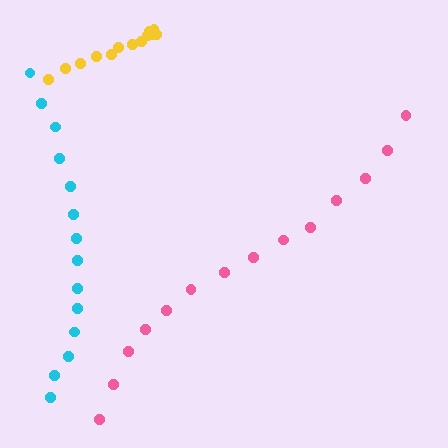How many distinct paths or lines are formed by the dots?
There are 3 distinct paths.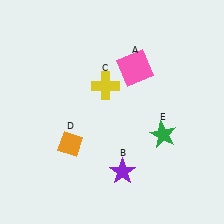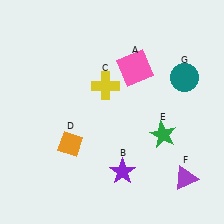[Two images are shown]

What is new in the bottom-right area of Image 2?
A purple triangle (F) was added in the bottom-right area of Image 2.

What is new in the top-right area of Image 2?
A teal circle (G) was added in the top-right area of Image 2.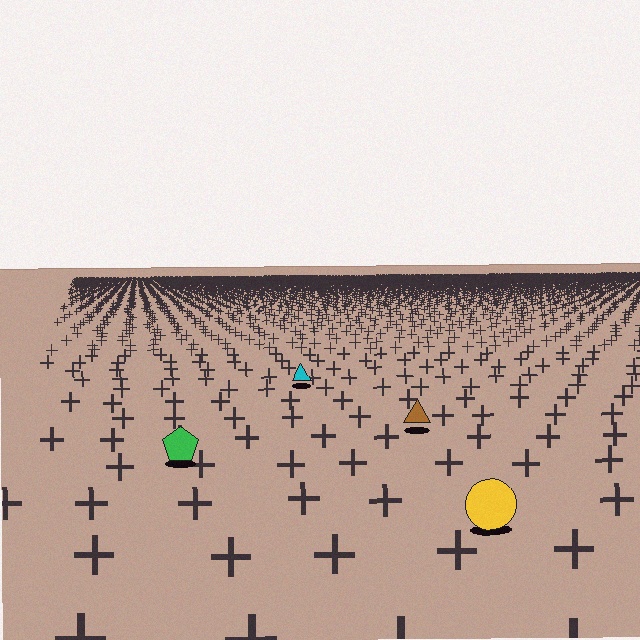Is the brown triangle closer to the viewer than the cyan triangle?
Yes. The brown triangle is closer — you can tell from the texture gradient: the ground texture is coarser near it.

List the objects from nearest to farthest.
From nearest to farthest: the yellow circle, the green pentagon, the brown triangle, the cyan triangle.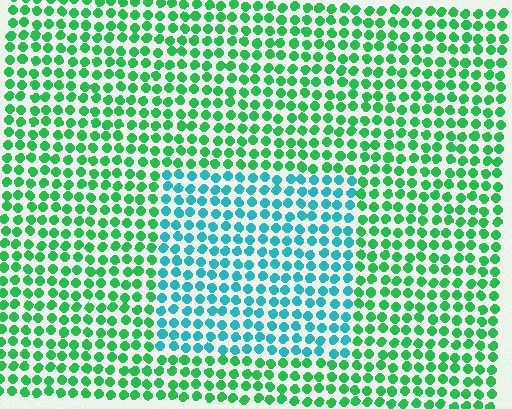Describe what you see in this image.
The image is filled with small green elements in a uniform arrangement. A rectangle-shaped region is visible where the elements are tinted to a slightly different hue, forming a subtle color boundary.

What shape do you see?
I see a rectangle.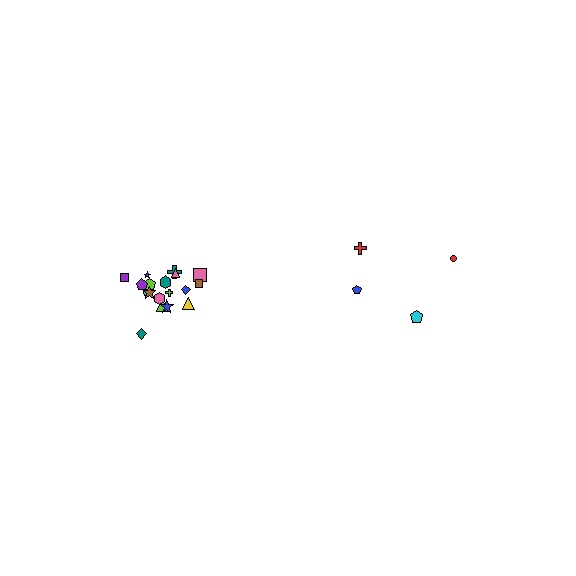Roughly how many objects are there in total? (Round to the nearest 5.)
Roughly 20 objects in total.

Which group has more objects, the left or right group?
The left group.